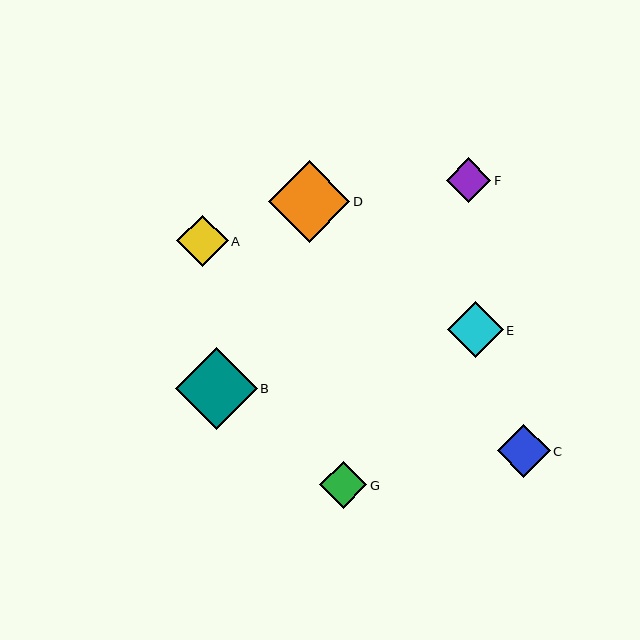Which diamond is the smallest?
Diamond F is the smallest with a size of approximately 45 pixels.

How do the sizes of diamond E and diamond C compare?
Diamond E and diamond C are approximately the same size.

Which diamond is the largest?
Diamond B is the largest with a size of approximately 82 pixels.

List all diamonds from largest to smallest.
From largest to smallest: B, D, E, C, A, G, F.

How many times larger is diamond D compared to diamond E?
Diamond D is approximately 1.5 times the size of diamond E.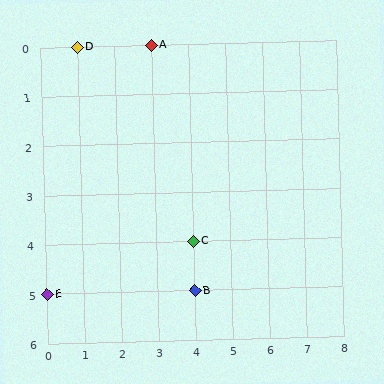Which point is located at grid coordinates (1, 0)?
Point D is at (1, 0).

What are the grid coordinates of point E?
Point E is at grid coordinates (0, 5).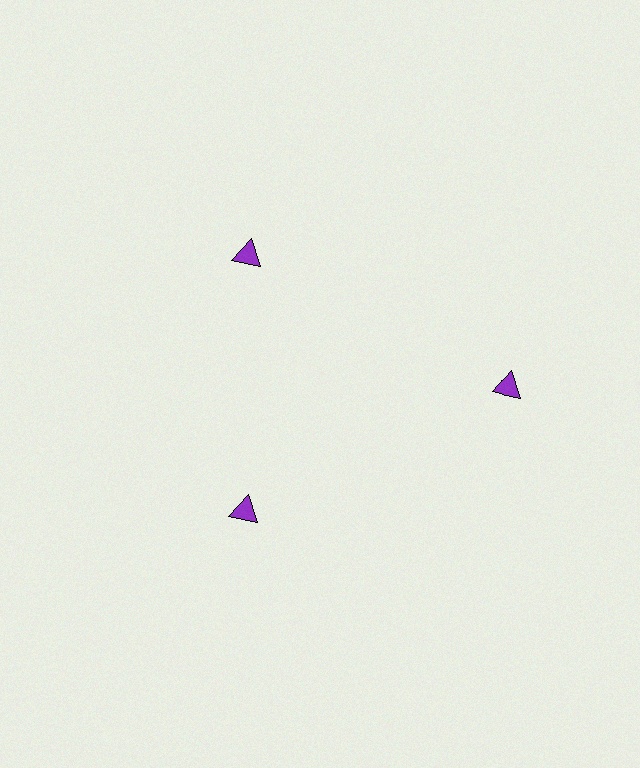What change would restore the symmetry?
The symmetry would be restored by moving it inward, back onto the ring so that all 3 triangles sit at equal angles and equal distance from the center.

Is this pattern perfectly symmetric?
No. The 3 purple triangles are arranged in a ring, but one element near the 3 o'clock position is pushed outward from the center, breaking the 3-fold rotational symmetry.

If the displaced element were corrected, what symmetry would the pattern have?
It would have 3-fold rotational symmetry — the pattern would map onto itself every 120 degrees.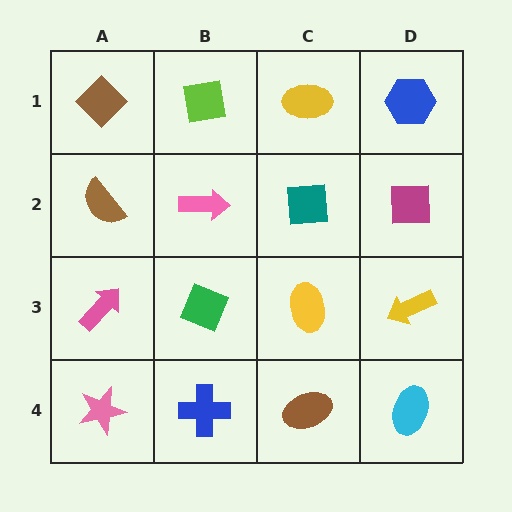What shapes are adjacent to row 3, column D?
A magenta square (row 2, column D), a cyan ellipse (row 4, column D), a yellow ellipse (row 3, column C).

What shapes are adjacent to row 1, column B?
A pink arrow (row 2, column B), a brown diamond (row 1, column A), a yellow ellipse (row 1, column C).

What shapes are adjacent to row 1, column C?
A teal square (row 2, column C), a lime square (row 1, column B), a blue hexagon (row 1, column D).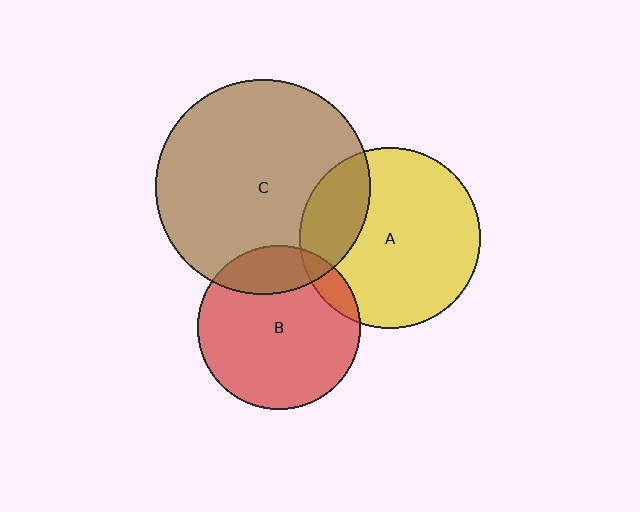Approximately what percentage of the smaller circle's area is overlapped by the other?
Approximately 10%.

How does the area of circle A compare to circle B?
Approximately 1.2 times.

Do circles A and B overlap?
Yes.